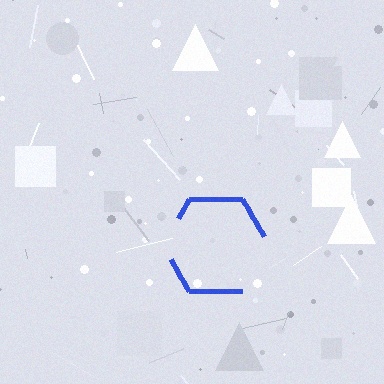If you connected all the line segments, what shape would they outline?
They would outline a hexagon.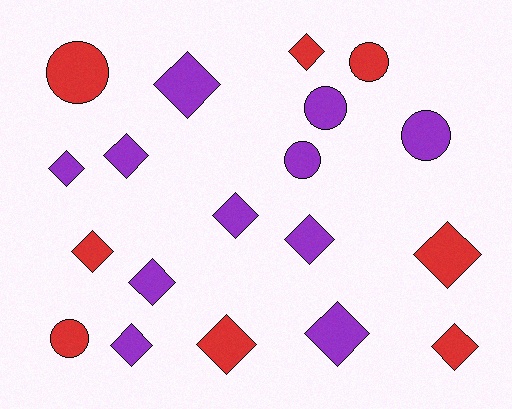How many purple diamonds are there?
There are 8 purple diamonds.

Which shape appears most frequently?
Diamond, with 13 objects.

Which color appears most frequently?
Purple, with 11 objects.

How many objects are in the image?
There are 19 objects.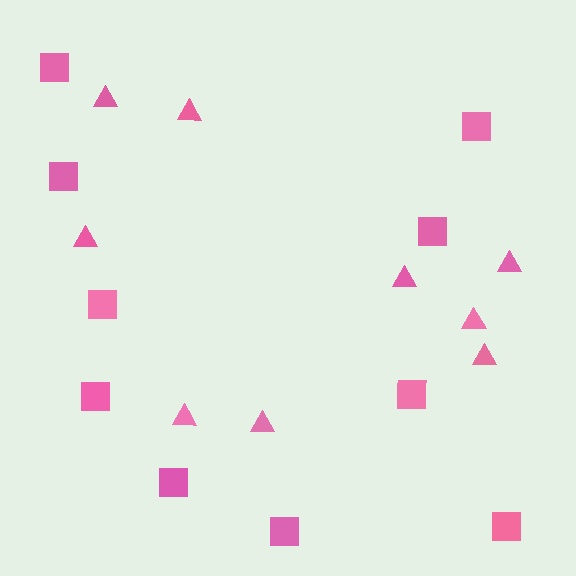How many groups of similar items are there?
There are 2 groups: one group of squares (10) and one group of triangles (9).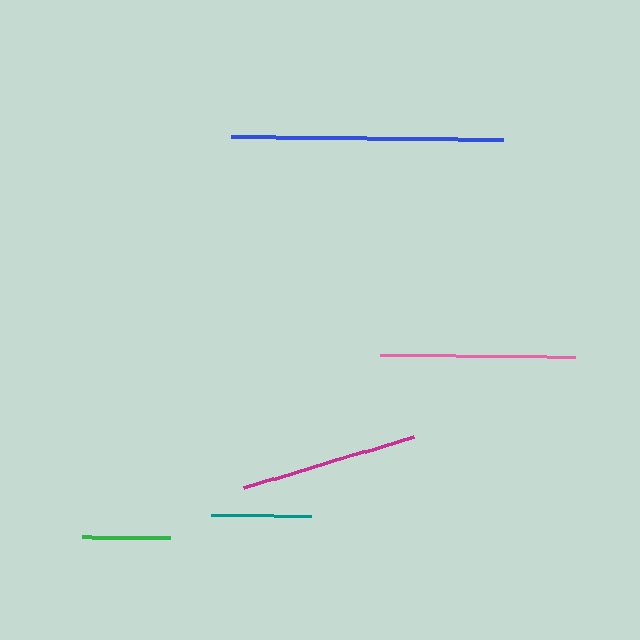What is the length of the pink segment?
The pink segment is approximately 195 pixels long.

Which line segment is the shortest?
The green line is the shortest at approximately 87 pixels.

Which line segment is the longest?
The blue line is the longest at approximately 271 pixels.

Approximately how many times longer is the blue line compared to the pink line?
The blue line is approximately 1.4 times the length of the pink line.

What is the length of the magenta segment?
The magenta segment is approximately 177 pixels long.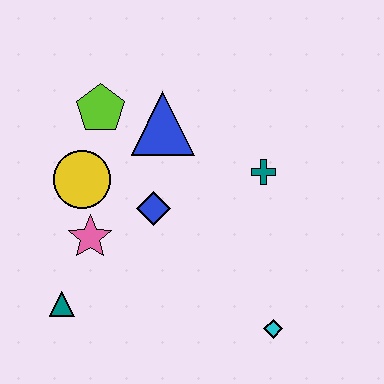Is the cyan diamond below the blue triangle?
Yes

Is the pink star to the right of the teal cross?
No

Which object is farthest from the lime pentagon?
The cyan diamond is farthest from the lime pentagon.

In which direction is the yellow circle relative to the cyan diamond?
The yellow circle is to the left of the cyan diamond.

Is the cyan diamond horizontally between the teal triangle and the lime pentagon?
No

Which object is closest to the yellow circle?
The pink star is closest to the yellow circle.